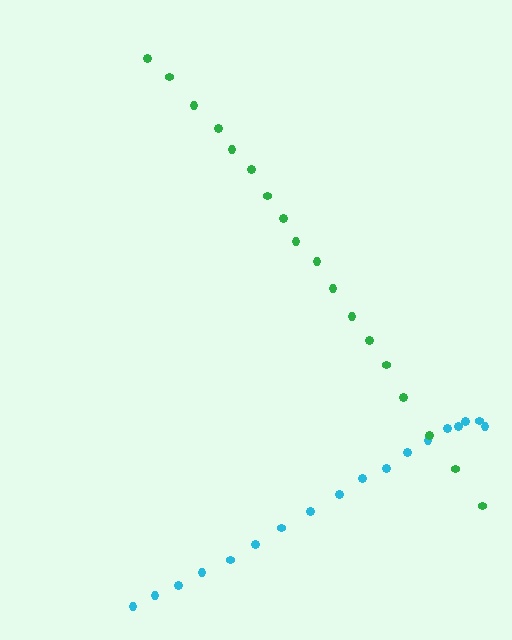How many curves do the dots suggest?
There are 2 distinct paths.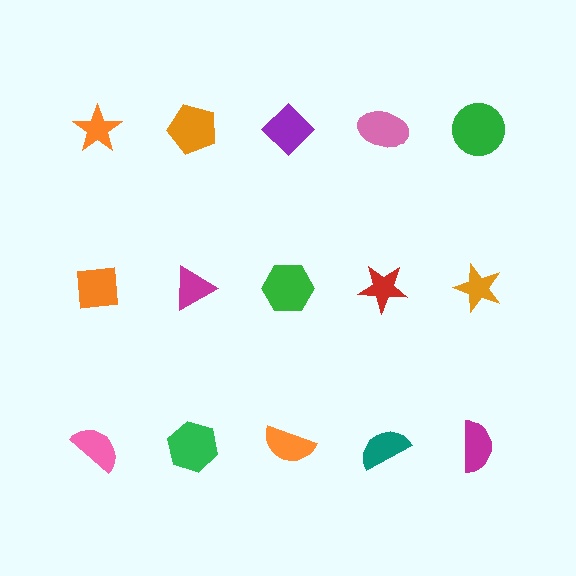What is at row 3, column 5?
A magenta semicircle.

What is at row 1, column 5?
A green circle.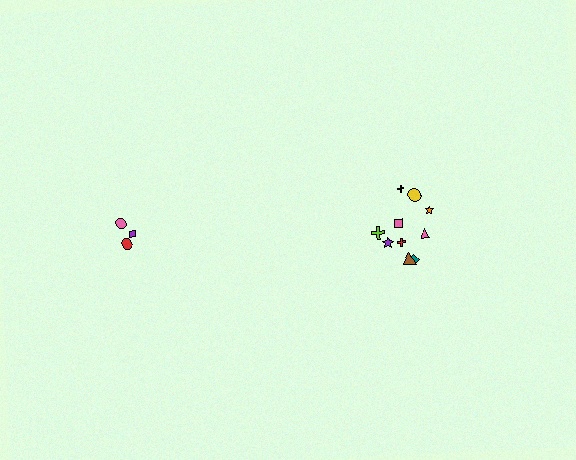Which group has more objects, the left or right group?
The right group.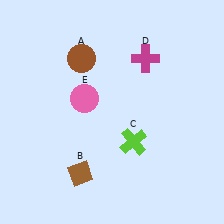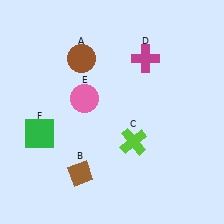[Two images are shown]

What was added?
A green square (F) was added in Image 2.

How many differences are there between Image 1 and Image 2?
There is 1 difference between the two images.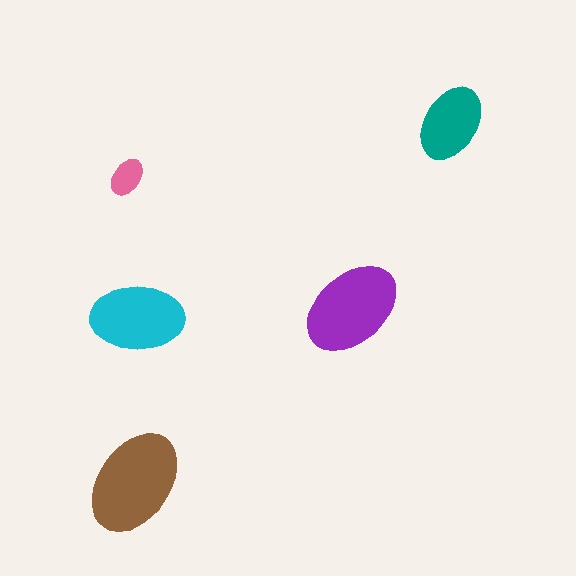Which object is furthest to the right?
The teal ellipse is rightmost.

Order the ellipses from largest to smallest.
the brown one, the purple one, the cyan one, the teal one, the pink one.